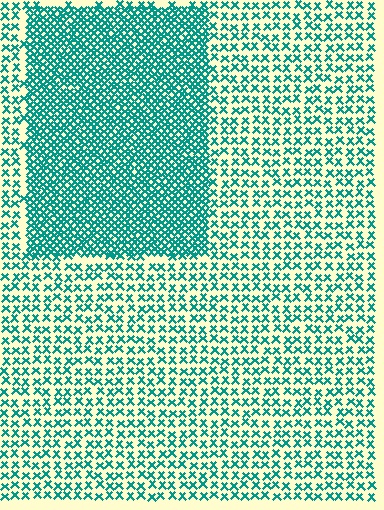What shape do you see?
I see a rectangle.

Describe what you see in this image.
The image contains small teal elements arranged at two different densities. A rectangle-shaped region is visible where the elements are more densely packed than the surrounding area.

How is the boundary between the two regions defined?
The boundary is defined by a change in element density (approximately 2.4x ratio). All elements are the same color, size, and shape.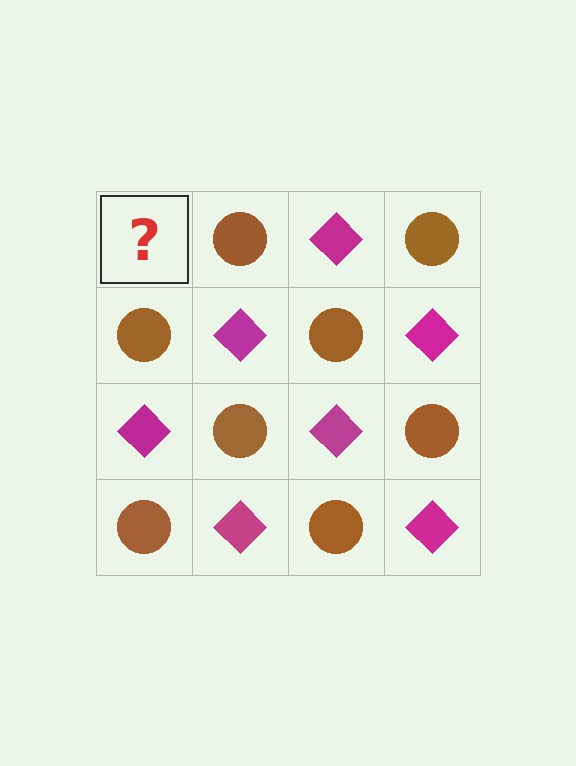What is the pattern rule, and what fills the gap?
The rule is that it alternates magenta diamond and brown circle in a checkerboard pattern. The gap should be filled with a magenta diamond.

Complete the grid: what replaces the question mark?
The question mark should be replaced with a magenta diamond.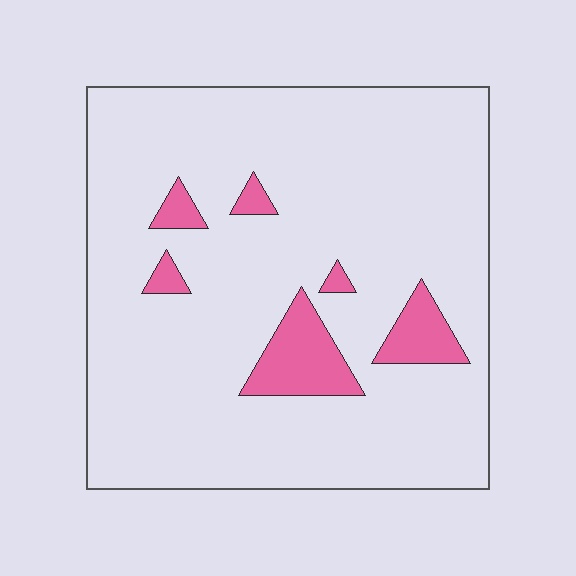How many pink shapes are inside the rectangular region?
6.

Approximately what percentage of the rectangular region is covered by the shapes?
Approximately 10%.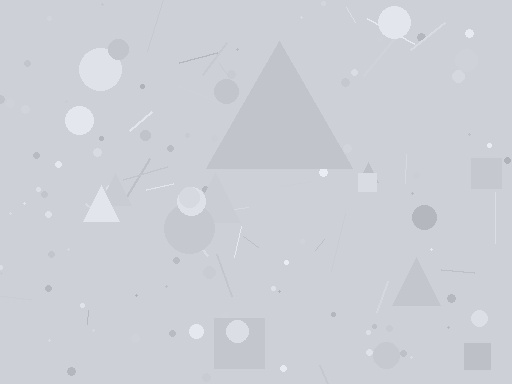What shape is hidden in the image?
A triangle is hidden in the image.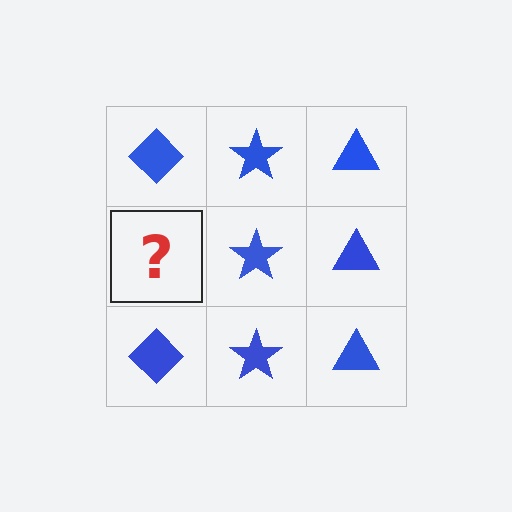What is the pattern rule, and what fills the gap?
The rule is that each column has a consistent shape. The gap should be filled with a blue diamond.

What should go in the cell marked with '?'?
The missing cell should contain a blue diamond.